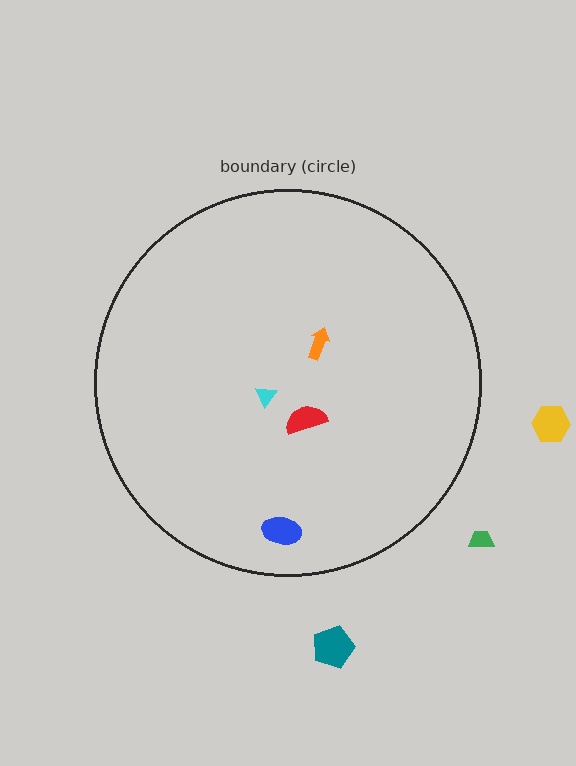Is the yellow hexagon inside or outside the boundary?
Outside.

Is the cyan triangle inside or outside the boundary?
Inside.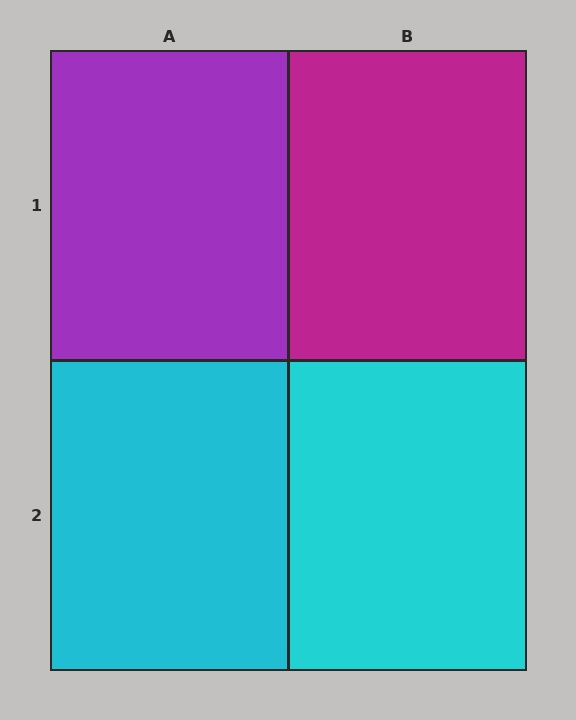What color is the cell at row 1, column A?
Purple.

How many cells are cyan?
2 cells are cyan.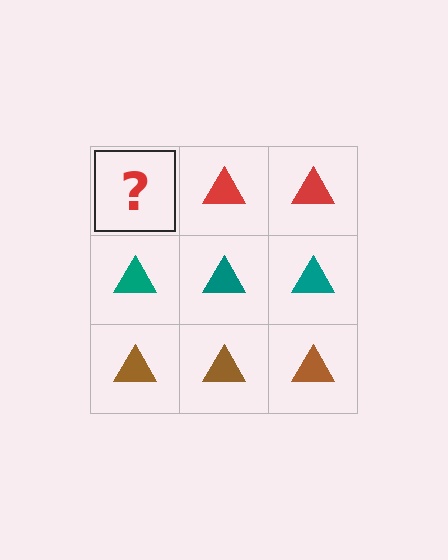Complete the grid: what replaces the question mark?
The question mark should be replaced with a red triangle.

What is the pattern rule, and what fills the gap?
The rule is that each row has a consistent color. The gap should be filled with a red triangle.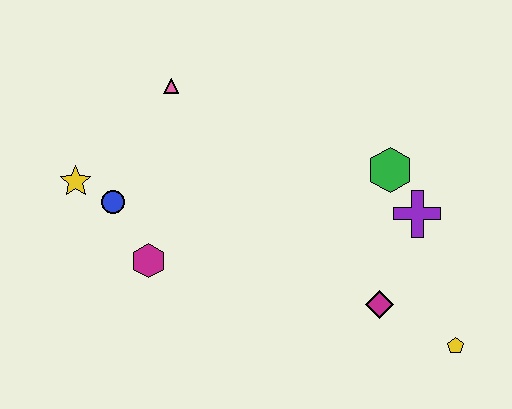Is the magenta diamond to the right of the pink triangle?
Yes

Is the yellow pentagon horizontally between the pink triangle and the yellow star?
No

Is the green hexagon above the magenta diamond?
Yes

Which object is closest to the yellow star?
The blue circle is closest to the yellow star.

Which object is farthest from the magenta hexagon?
The yellow pentagon is farthest from the magenta hexagon.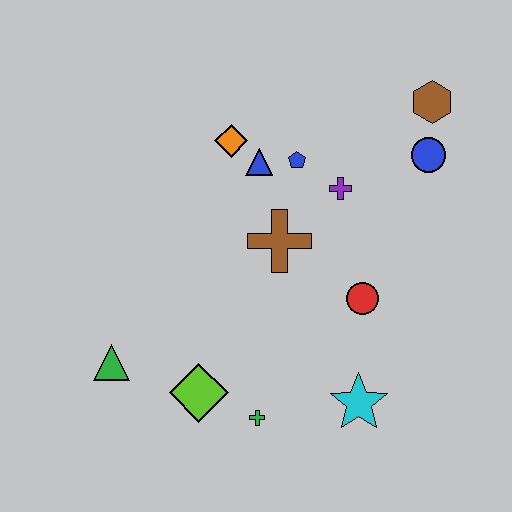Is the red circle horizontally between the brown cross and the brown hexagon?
Yes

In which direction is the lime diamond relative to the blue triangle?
The lime diamond is below the blue triangle.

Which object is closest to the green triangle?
The lime diamond is closest to the green triangle.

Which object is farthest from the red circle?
The green triangle is farthest from the red circle.